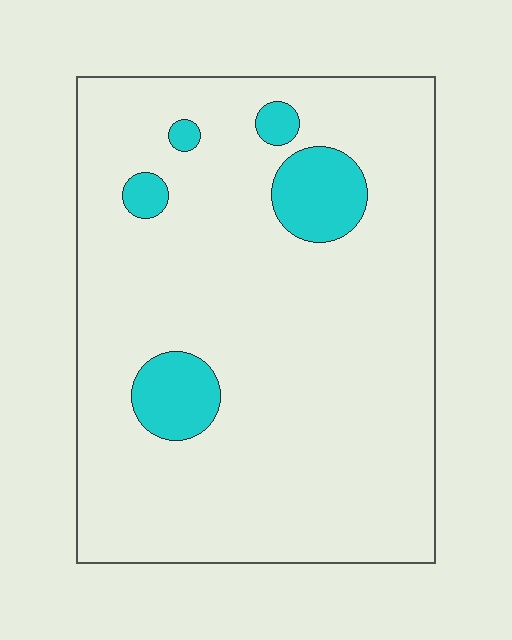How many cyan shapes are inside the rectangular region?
5.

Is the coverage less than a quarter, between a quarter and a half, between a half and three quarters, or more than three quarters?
Less than a quarter.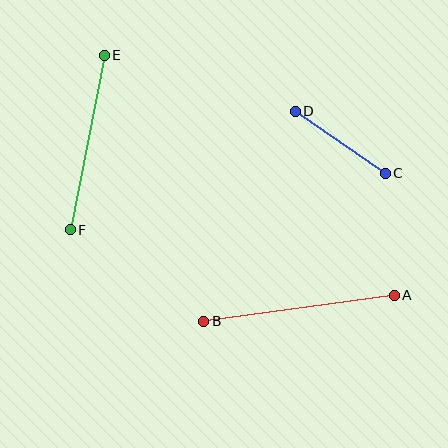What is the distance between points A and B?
The distance is approximately 192 pixels.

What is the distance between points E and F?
The distance is approximately 178 pixels.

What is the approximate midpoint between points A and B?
The midpoint is at approximately (299, 308) pixels.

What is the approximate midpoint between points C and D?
The midpoint is at approximately (340, 142) pixels.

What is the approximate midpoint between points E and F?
The midpoint is at approximately (87, 142) pixels.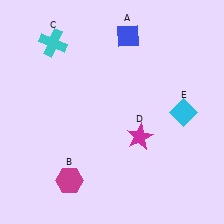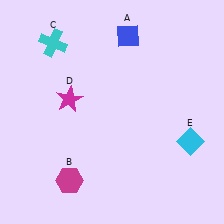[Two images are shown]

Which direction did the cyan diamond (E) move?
The cyan diamond (E) moved down.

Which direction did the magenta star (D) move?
The magenta star (D) moved left.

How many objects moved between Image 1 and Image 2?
2 objects moved between the two images.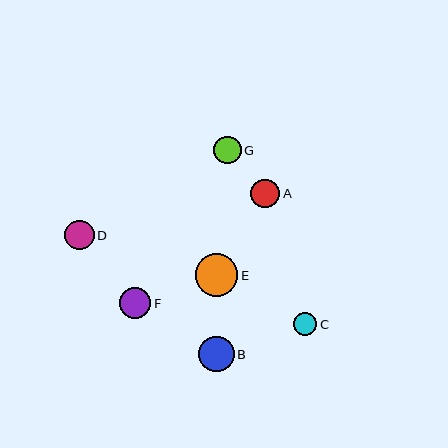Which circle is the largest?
Circle E is the largest with a size of approximately 43 pixels.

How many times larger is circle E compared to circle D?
Circle E is approximately 1.5 times the size of circle D.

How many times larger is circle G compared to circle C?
Circle G is approximately 1.2 times the size of circle C.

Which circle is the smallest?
Circle C is the smallest with a size of approximately 23 pixels.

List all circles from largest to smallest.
From largest to smallest: E, B, F, D, A, G, C.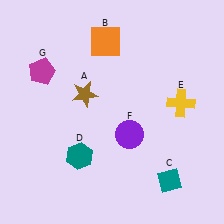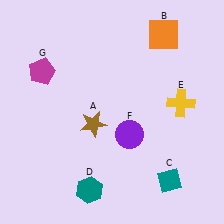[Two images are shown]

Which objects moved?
The objects that moved are: the brown star (A), the orange square (B), the teal hexagon (D).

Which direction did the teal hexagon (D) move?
The teal hexagon (D) moved down.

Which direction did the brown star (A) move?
The brown star (A) moved down.